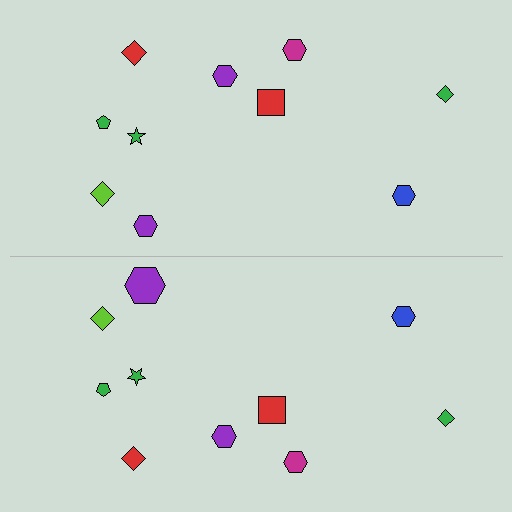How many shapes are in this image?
There are 20 shapes in this image.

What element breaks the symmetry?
The purple hexagon on the bottom side has a different size than its mirror counterpart.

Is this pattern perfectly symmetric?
No, the pattern is not perfectly symmetric. The purple hexagon on the bottom side has a different size than its mirror counterpart.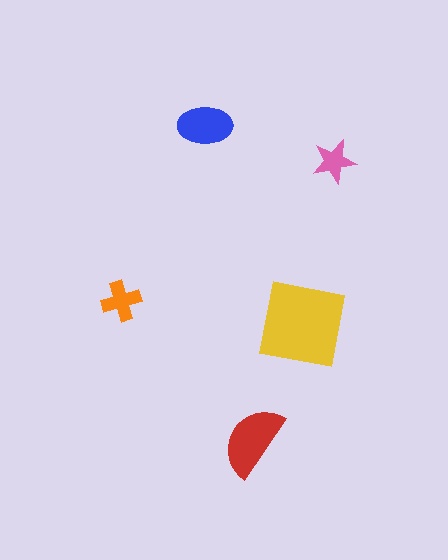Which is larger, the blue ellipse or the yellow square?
The yellow square.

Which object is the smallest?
The pink star.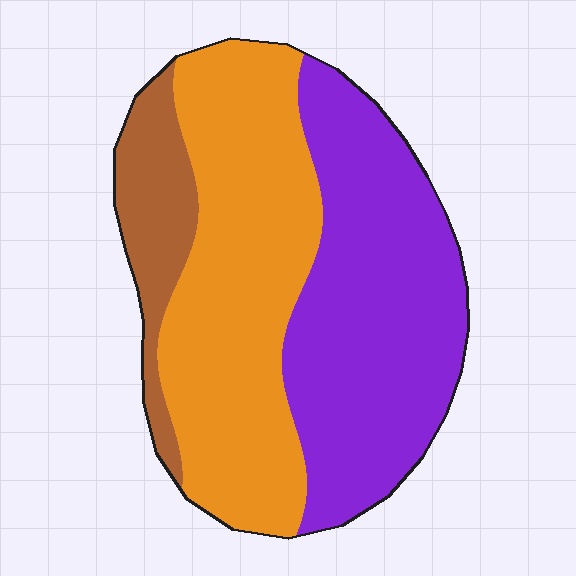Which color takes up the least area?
Brown, at roughly 15%.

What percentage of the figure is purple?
Purple covers around 45% of the figure.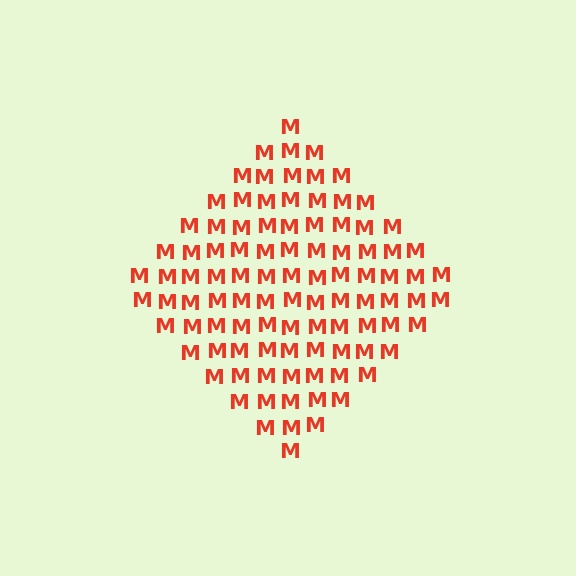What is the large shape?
The large shape is a diamond.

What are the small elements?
The small elements are letter M's.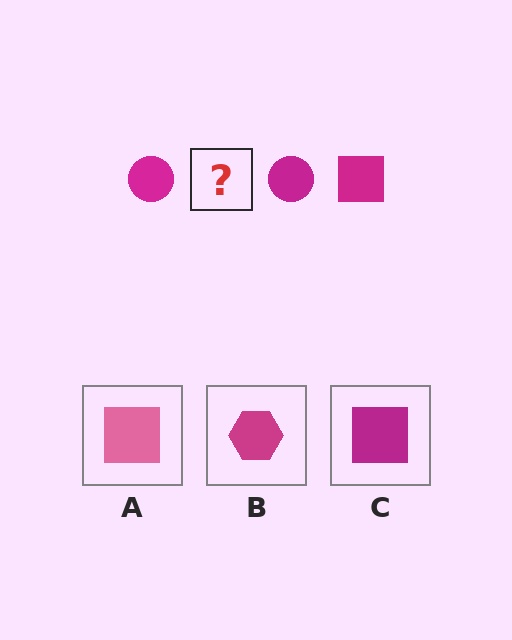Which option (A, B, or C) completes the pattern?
C.